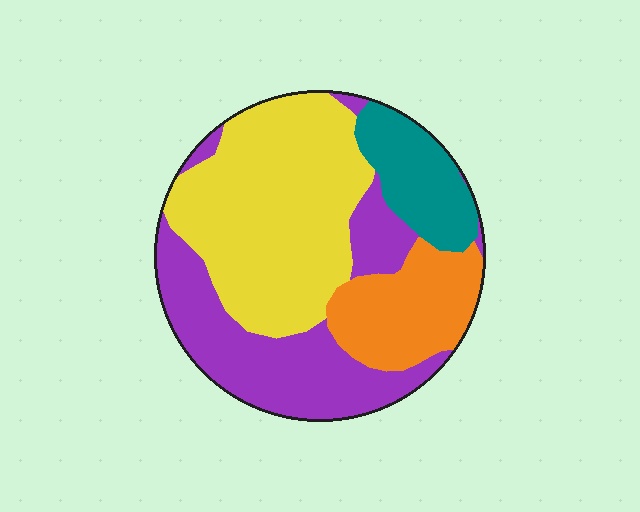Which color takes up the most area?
Yellow, at roughly 40%.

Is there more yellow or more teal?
Yellow.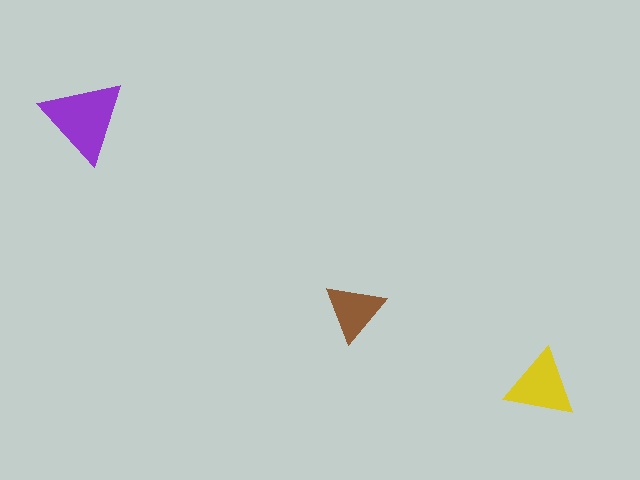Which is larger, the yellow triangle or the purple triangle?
The purple one.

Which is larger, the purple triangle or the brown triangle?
The purple one.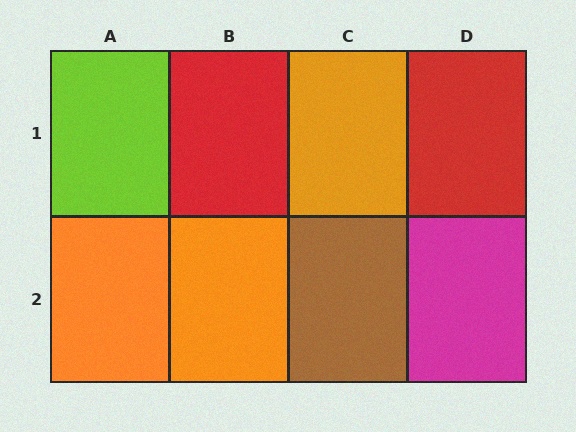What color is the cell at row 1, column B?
Red.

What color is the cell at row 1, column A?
Lime.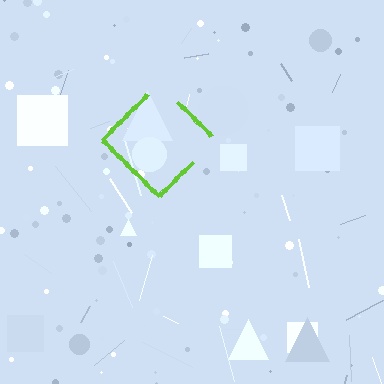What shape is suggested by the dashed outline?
The dashed outline suggests a diamond.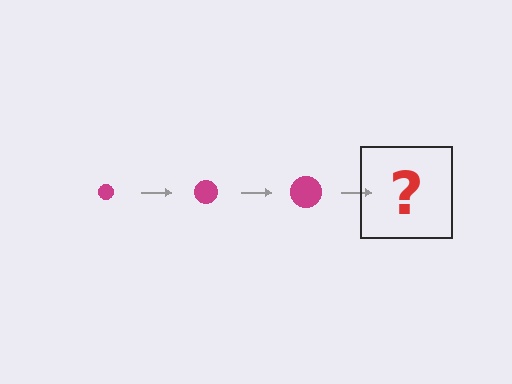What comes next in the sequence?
The next element should be a magenta circle, larger than the previous one.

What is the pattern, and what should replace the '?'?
The pattern is that the circle gets progressively larger each step. The '?' should be a magenta circle, larger than the previous one.